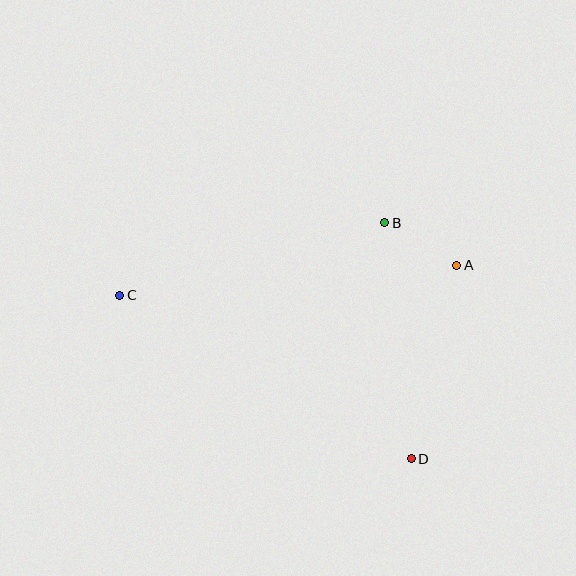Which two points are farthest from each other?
Points A and C are farthest from each other.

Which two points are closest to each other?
Points A and B are closest to each other.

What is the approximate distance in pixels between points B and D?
The distance between B and D is approximately 237 pixels.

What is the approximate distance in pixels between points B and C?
The distance between B and C is approximately 275 pixels.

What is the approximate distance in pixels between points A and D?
The distance between A and D is approximately 199 pixels.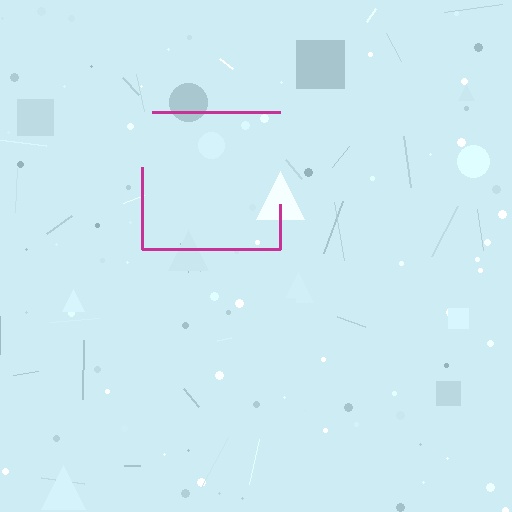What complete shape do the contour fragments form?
The contour fragments form a square.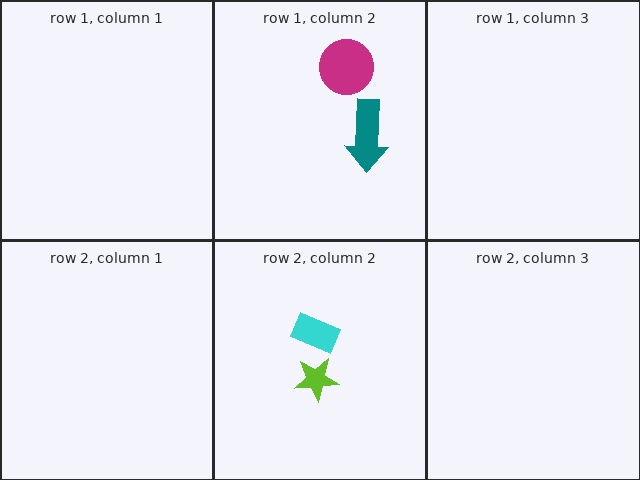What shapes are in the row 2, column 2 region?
The cyan rectangle, the lime star.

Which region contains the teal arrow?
The row 1, column 2 region.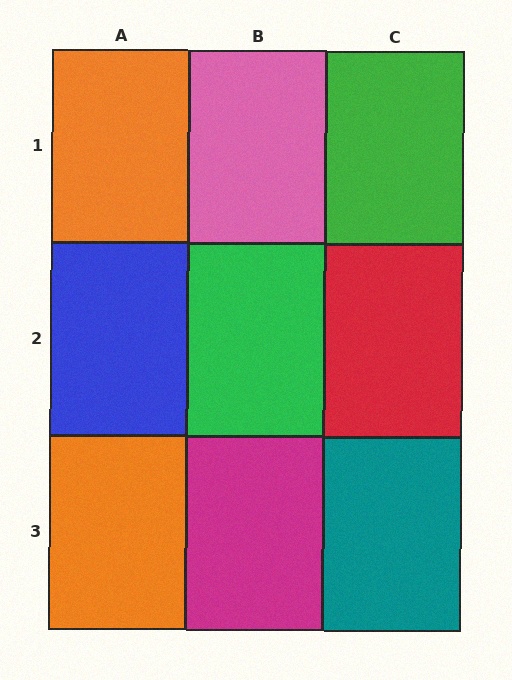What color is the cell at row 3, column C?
Teal.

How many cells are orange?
2 cells are orange.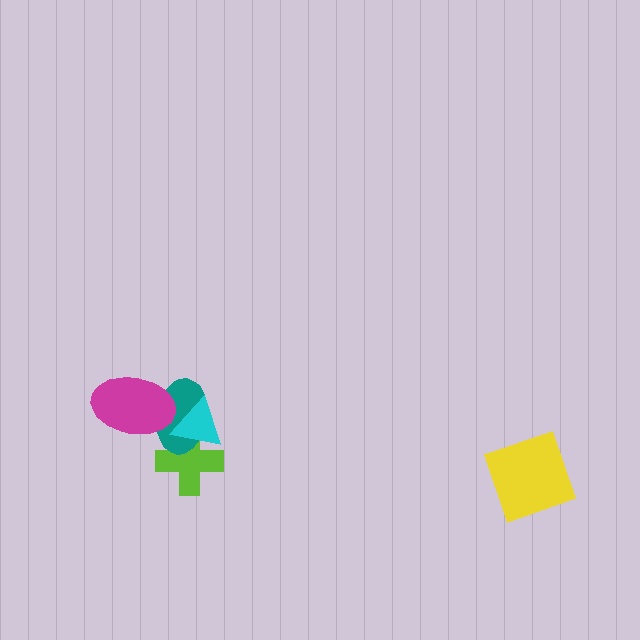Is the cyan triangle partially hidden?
No, no other shape covers it.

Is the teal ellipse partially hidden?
Yes, it is partially covered by another shape.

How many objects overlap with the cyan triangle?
2 objects overlap with the cyan triangle.